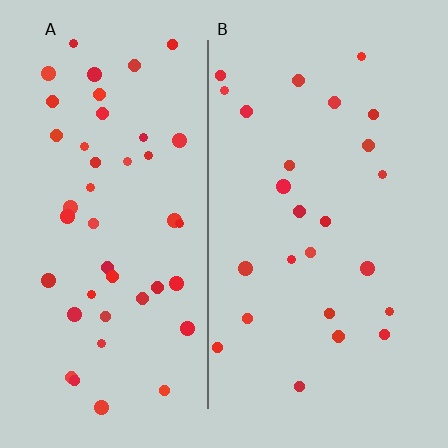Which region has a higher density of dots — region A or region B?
A (the left).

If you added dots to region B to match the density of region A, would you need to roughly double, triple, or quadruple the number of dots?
Approximately double.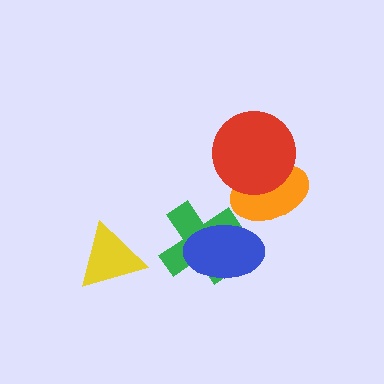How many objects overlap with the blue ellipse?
1 object overlaps with the blue ellipse.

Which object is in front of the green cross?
The blue ellipse is in front of the green cross.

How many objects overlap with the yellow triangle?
0 objects overlap with the yellow triangle.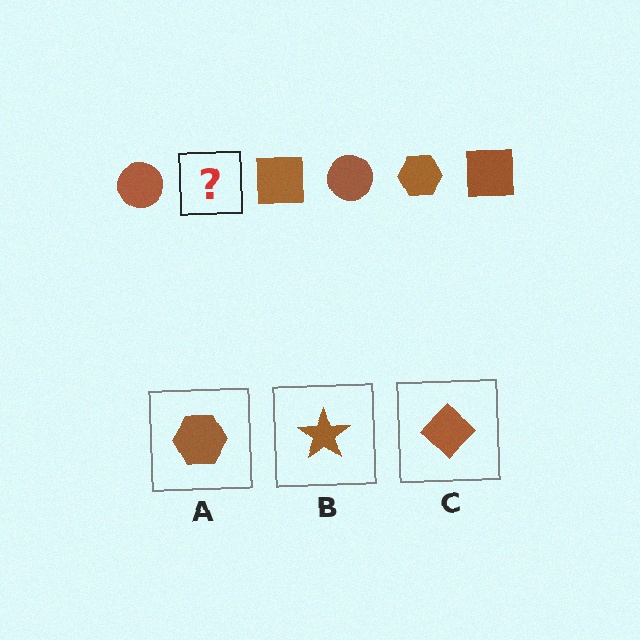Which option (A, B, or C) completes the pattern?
A.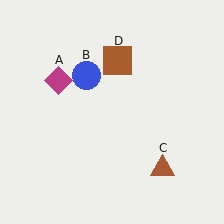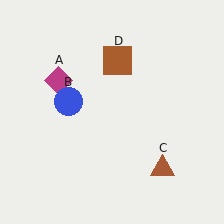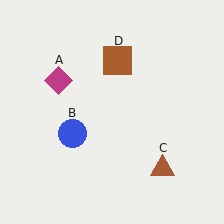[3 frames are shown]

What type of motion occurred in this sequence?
The blue circle (object B) rotated counterclockwise around the center of the scene.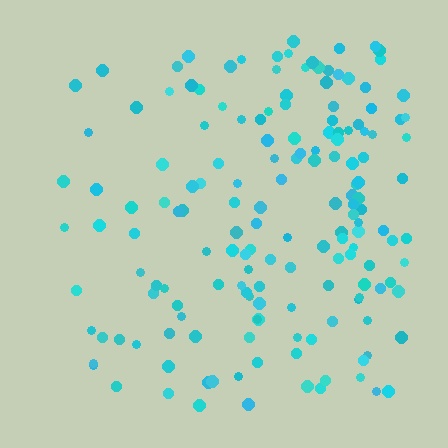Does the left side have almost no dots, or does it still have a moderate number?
Still a moderate number, just noticeably fewer than the right.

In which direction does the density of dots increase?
From left to right, with the right side densest.